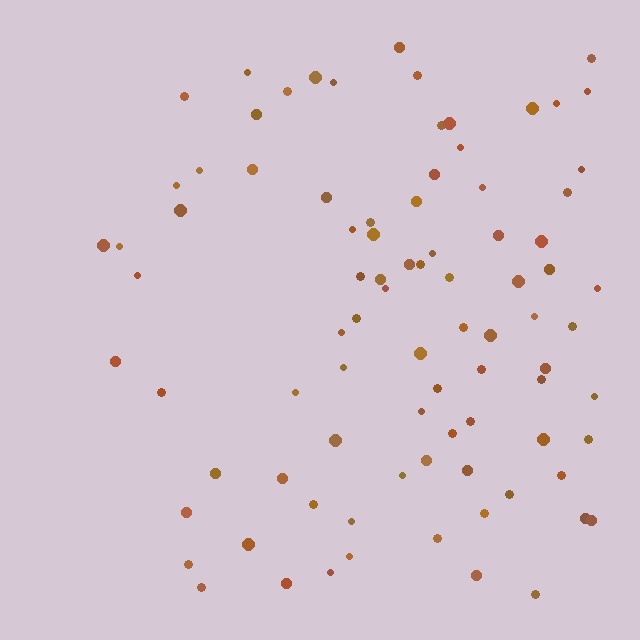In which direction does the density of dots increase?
From left to right, with the right side densest.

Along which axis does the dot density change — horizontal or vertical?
Horizontal.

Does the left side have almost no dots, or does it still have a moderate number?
Still a moderate number, just noticeably fewer than the right.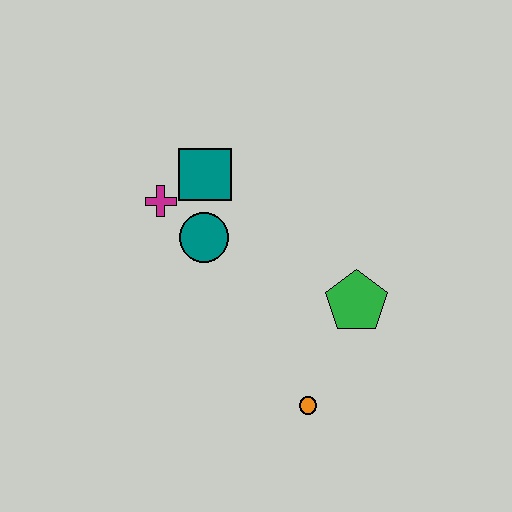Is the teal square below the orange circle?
No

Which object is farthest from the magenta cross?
The orange circle is farthest from the magenta cross.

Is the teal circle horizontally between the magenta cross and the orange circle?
Yes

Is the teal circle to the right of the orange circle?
No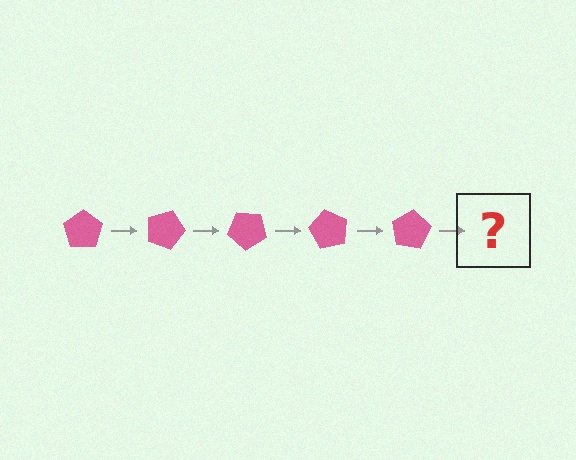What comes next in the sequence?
The next element should be a pink pentagon rotated 100 degrees.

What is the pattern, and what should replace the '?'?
The pattern is that the pentagon rotates 20 degrees each step. The '?' should be a pink pentagon rotated 100 degrees.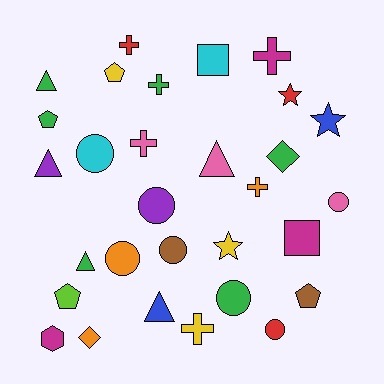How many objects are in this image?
There are 30 objects.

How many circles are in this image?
There are 7 circles.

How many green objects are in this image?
There are 6 green objects.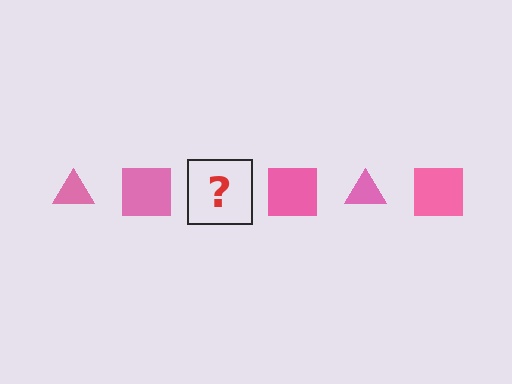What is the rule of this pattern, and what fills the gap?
The rule is that the pattern cycles through triangle, square shapes in pink. The gap should be filled with a pink triangle.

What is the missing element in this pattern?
The missing element is a pink triangle.